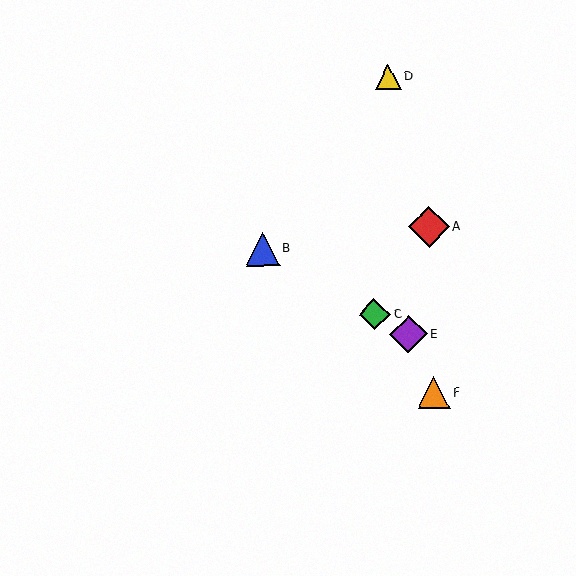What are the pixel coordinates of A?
Object A is at (429, 227).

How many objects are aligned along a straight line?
3 objects (B, C, E) are aligned along a straight line.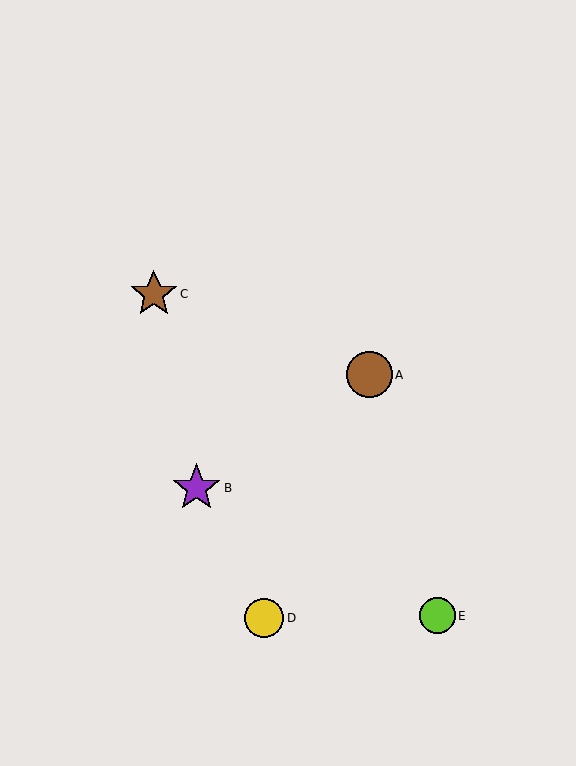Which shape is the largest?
The purple star (labeled B) is the largest.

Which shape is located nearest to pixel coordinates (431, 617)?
The lime circle (labeled E) at (437, 616) is nearest to that location.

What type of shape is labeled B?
Shape B is a purple star.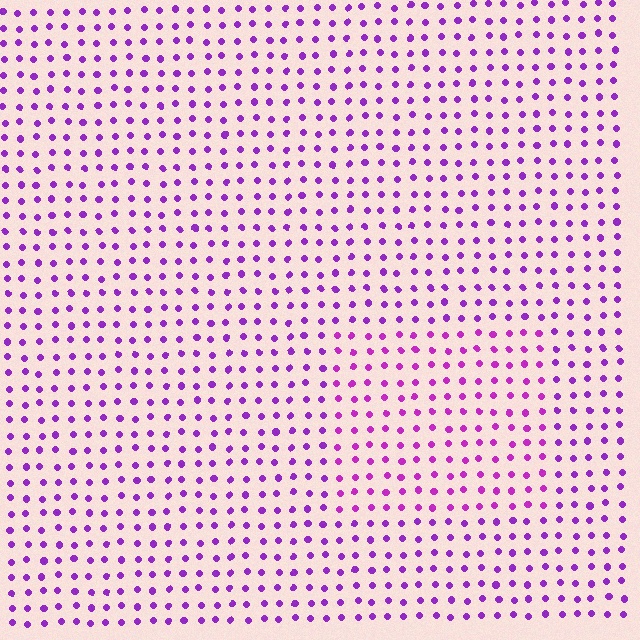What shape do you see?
I see a rectangle.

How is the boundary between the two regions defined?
The boundary is defined purely by a slight shift in hue (about 19 degrees). Spacing, size, and orientation are identical on both sides.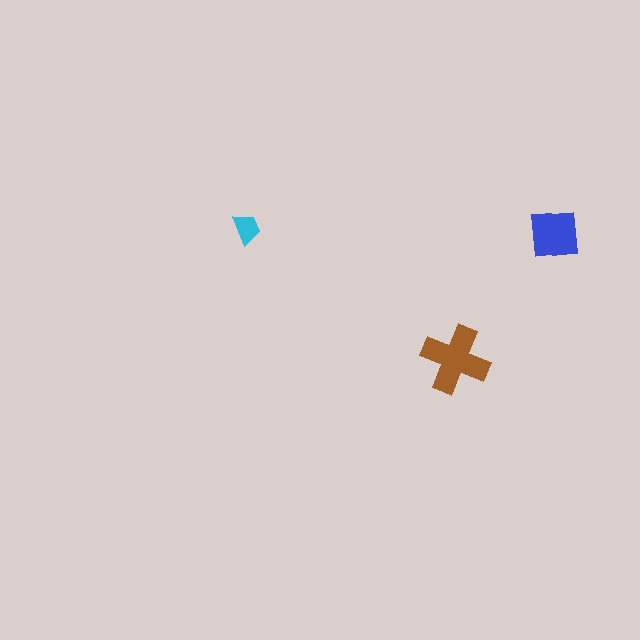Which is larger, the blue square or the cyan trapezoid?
The blue square.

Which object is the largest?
The brown cross.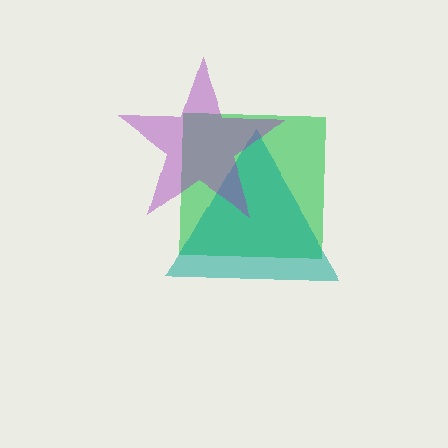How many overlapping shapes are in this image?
There are 3 overlapping shapes in the image.